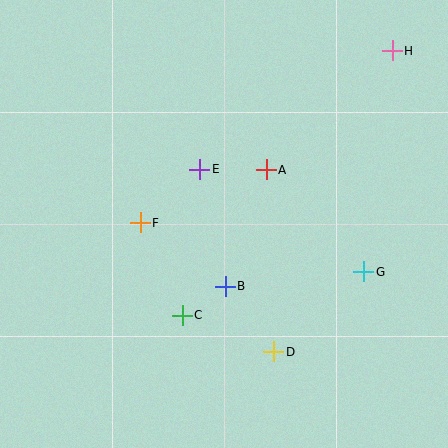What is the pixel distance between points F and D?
The distance between F and D is 186 pixels.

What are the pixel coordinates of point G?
Point G is at (364, 272).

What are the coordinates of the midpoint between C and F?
The midpoint between C and F is at (161, 269).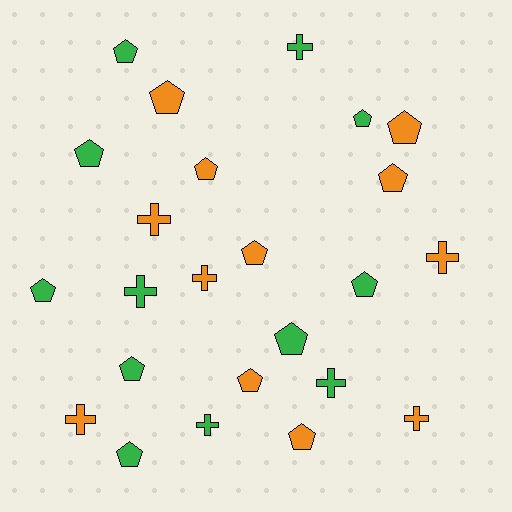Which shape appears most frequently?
Pentagon, with 15 objects.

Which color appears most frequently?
Orange, with 12 objects.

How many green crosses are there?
There are 4 green crosses.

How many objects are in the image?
There are 24 objects.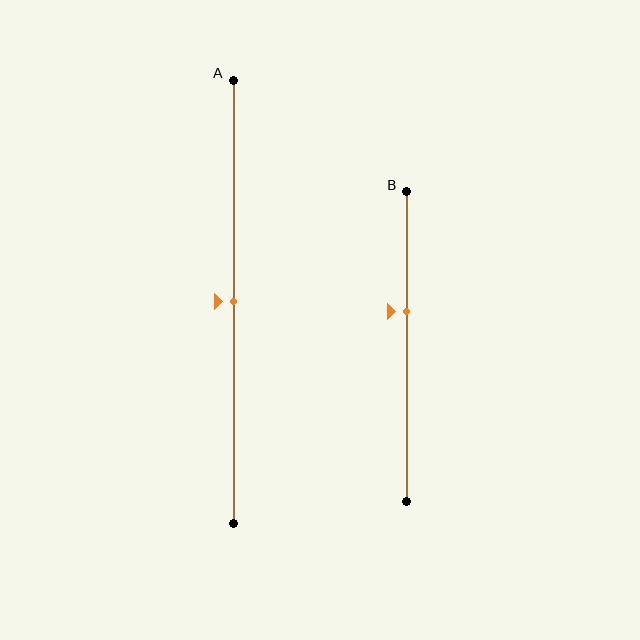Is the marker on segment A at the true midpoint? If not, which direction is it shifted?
Yes, the marker on segment A is at the true midpoint.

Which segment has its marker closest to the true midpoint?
Segment A has its marker closest to the true midpoint.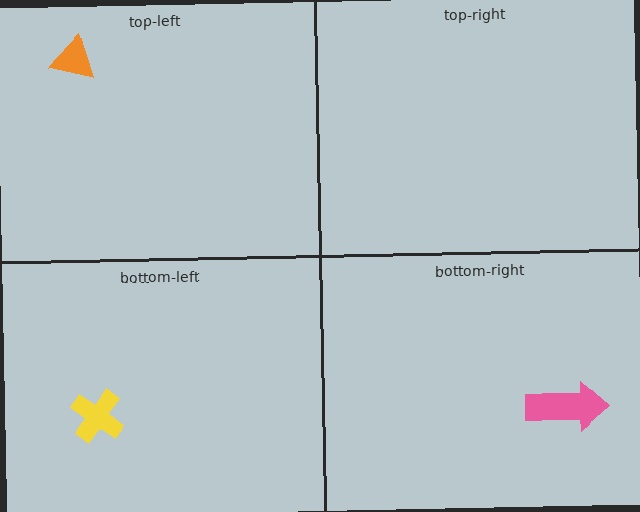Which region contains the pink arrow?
The bottom-right region.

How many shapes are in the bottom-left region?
1.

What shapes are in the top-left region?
The orange triangle.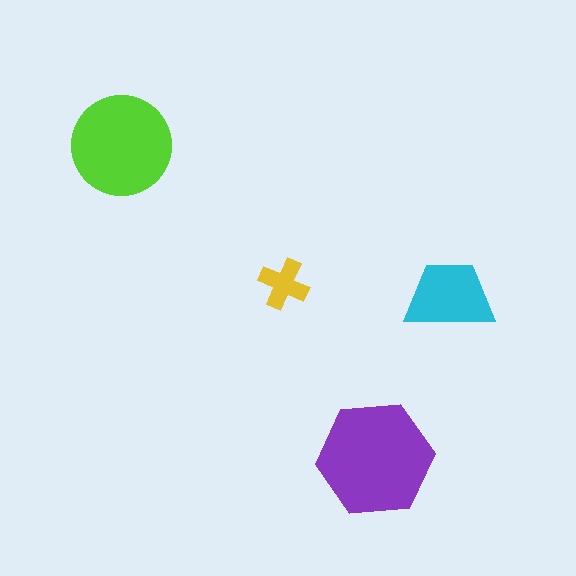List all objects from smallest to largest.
The yellow cross, the cyan trapezoid, the lime circle, the purple hexagon.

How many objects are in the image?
There are 4 objects in the image.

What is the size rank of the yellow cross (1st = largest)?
4th.